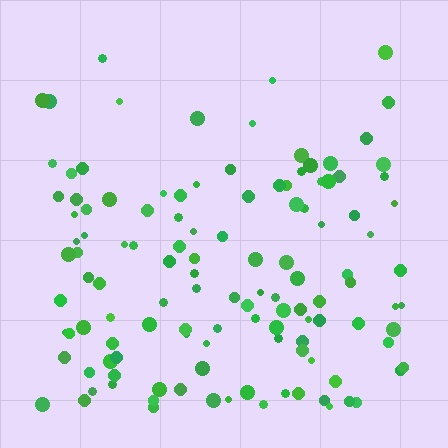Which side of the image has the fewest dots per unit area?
The top.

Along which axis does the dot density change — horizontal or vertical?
Vertical.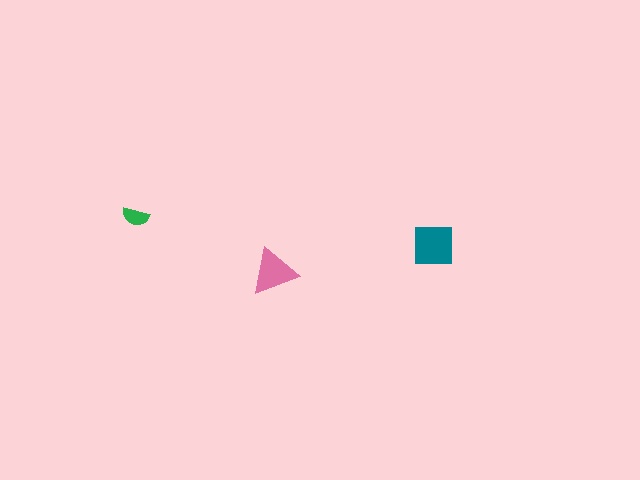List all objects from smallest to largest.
The green semicircle, the pink triangle, the teal square.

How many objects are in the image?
There are 3 objects in the image.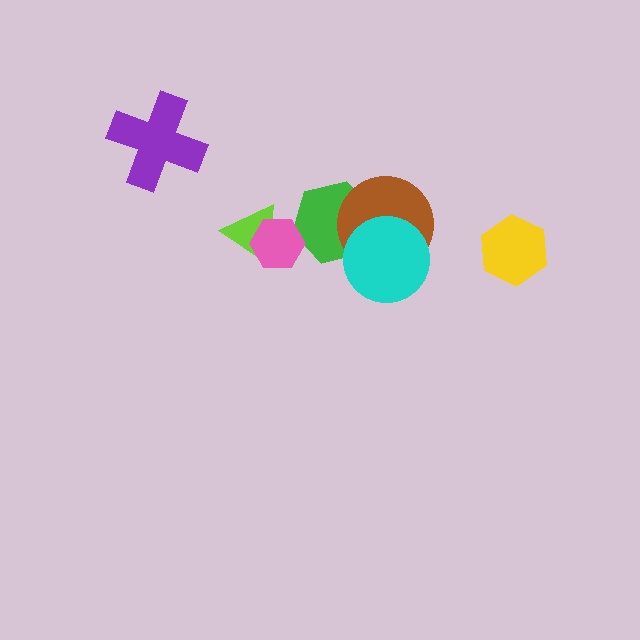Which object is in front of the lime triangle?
The pink hexagon is in front of the lime triangle.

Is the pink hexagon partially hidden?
No, no other shape covers it.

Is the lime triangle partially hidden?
Yes, it is partially covered by another shape.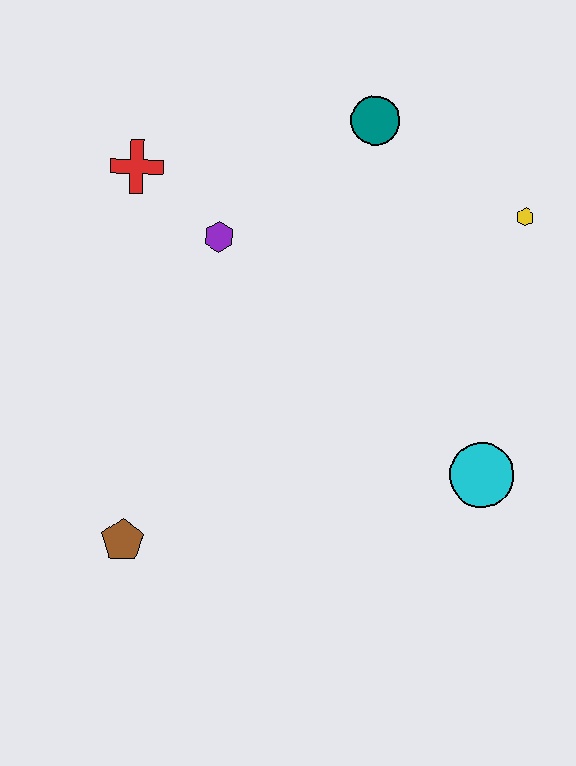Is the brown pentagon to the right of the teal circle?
No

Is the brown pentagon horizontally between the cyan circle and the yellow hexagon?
No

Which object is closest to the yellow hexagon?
The teal circle is closest to the yellow hexagon.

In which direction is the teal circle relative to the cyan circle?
The teal circle is above the cyan circle.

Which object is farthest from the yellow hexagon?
The brown pentagon is farthest from the yellow hexagon.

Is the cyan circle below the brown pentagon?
No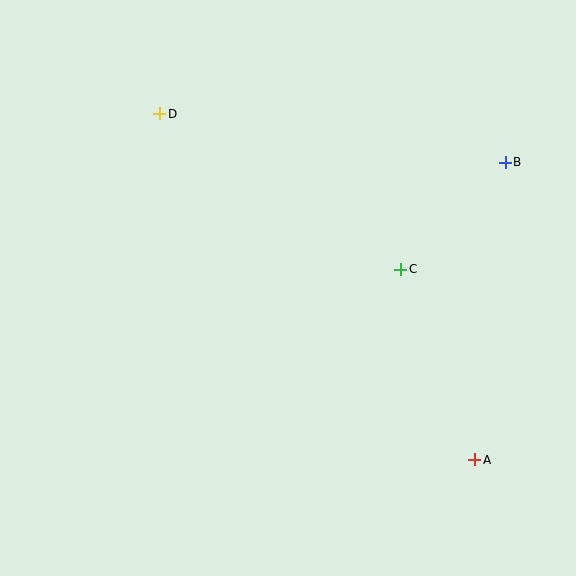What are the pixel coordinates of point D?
Point D is at (160, 114).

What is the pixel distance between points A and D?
The distance between A and D is 468 pixels.